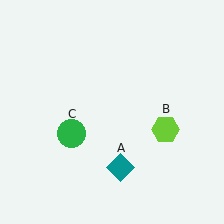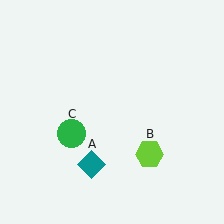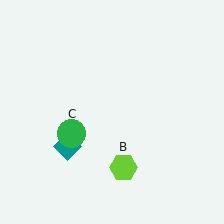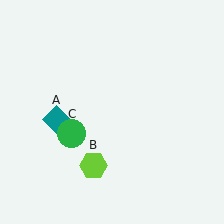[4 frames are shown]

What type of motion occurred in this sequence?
The teal diamond (object A), lime hexagon (object B) rotated clockwise around the center of the scene.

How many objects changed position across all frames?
2 objects changed position: teal diamond (object A), lime hexagon (object B).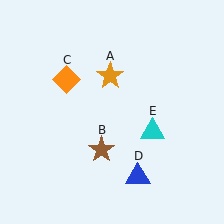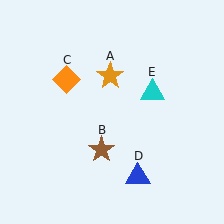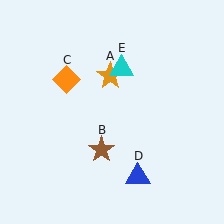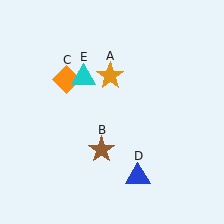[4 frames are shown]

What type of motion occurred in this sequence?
The cyan triangle (object E) rotated counterclockwise around the center of the scene.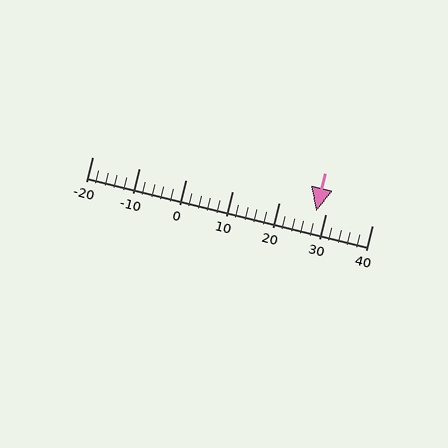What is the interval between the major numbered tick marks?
The major tick marks are spaced 10 units apart.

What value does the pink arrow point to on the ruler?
The pink arrow points to approximately 28.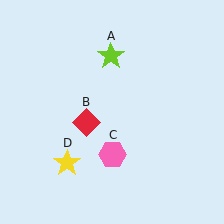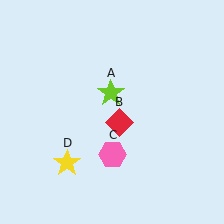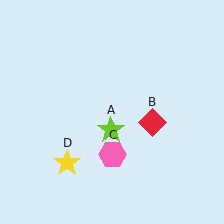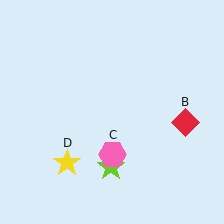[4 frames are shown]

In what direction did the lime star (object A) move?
The lime star (object A) moved down.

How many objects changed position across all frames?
2 objects changed position: lime star (object A), red diamond (object B).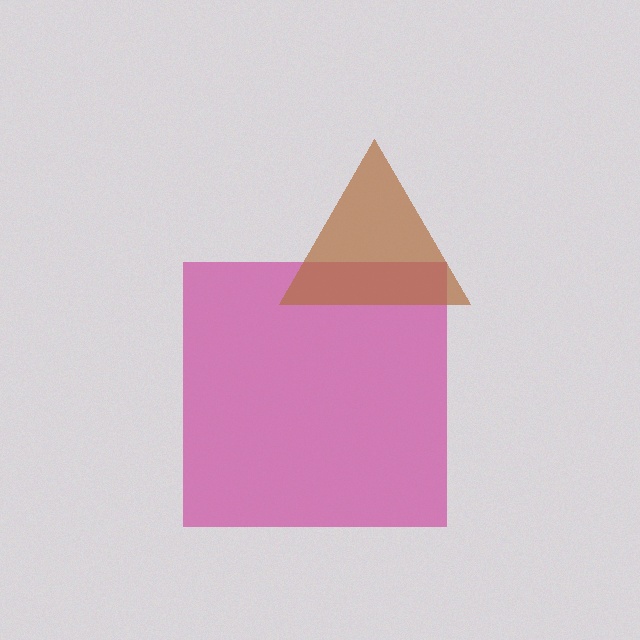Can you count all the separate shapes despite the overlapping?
Yes, there are 2 separate shapes.